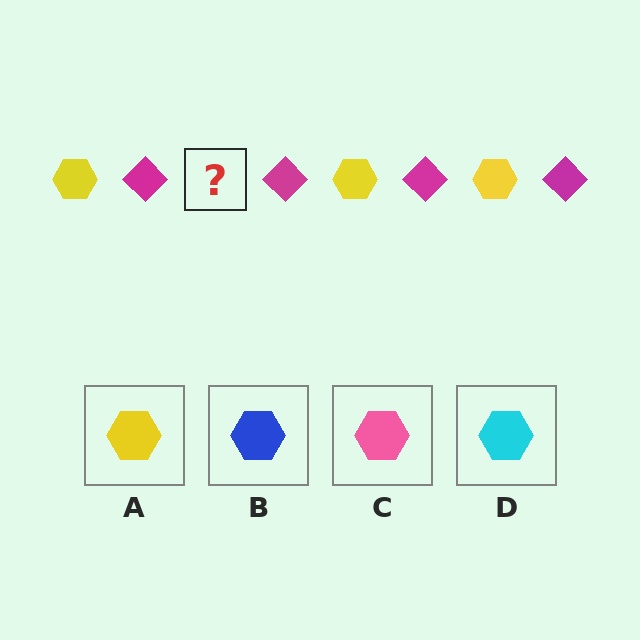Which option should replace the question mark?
Option A.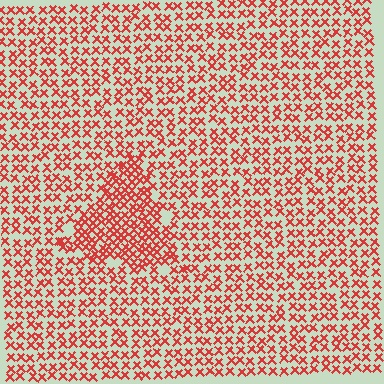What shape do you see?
I see a triangle.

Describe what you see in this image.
The image contains small red elements arranged at two different densities. A triangle-shaped region is visible where the elements are more densely packed than the surrounding area.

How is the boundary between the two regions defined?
The boundary is defined by a change in element density (approximately 1.7x ratio). All elements are the same color, size, and shape.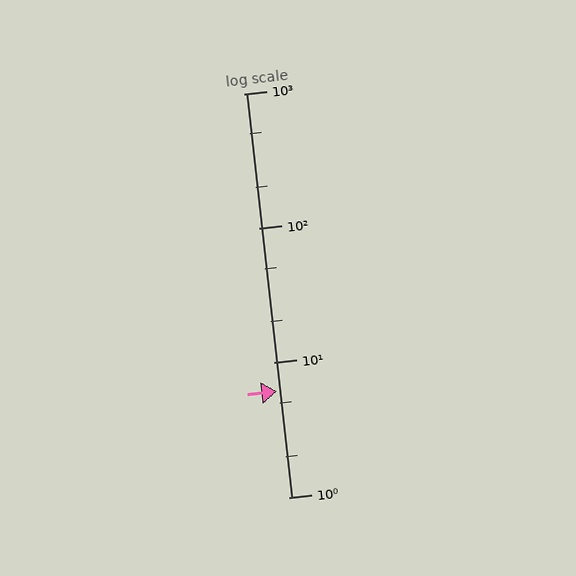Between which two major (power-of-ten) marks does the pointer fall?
The pointer is between 1 and 10.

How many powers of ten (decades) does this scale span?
The scale spans 3 decades, from 1 to 1000.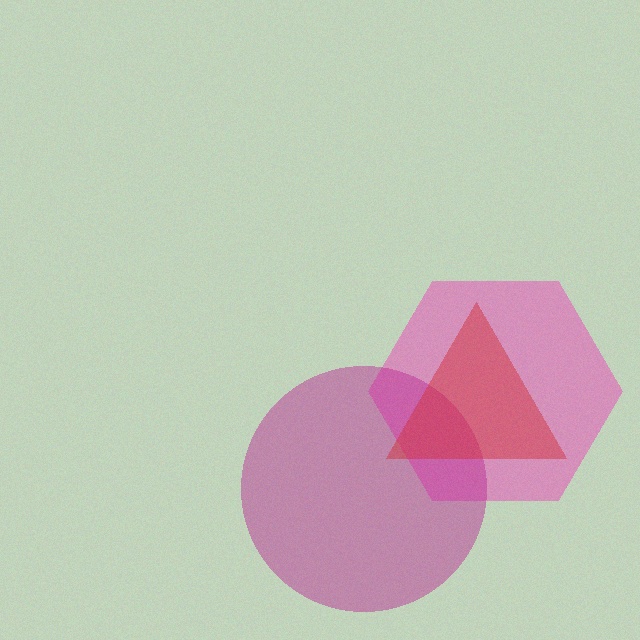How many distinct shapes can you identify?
There are 3 distinct shapes: a pink hexagon, a magenta circle, a red triangle.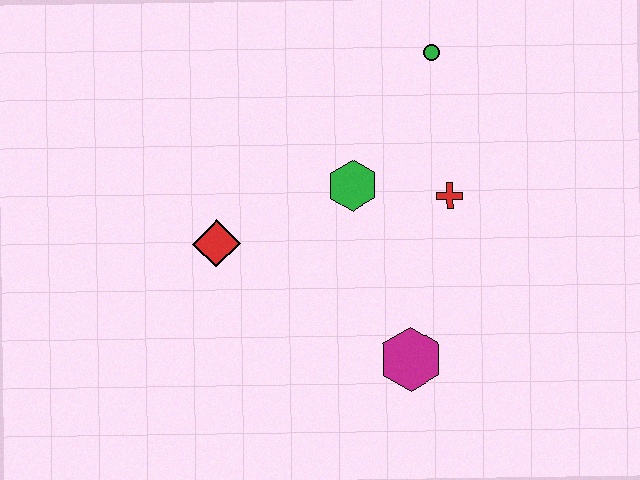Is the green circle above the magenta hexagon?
Yes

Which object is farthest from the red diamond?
The green circle is farthest from the red diamond.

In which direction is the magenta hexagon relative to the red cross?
The magenta hexagon is below the red cross.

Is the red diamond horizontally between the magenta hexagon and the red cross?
No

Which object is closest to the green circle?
The red cross is closest to the green circle.